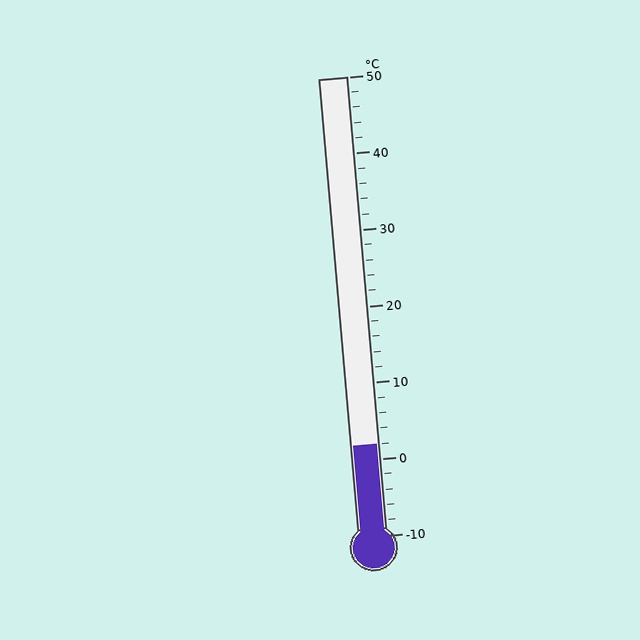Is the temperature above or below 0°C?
The temperature is above 0°C.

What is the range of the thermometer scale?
The thermometer scale ranges from -10°C to 50°C.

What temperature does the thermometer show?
The thermometer shows approximately 2°C.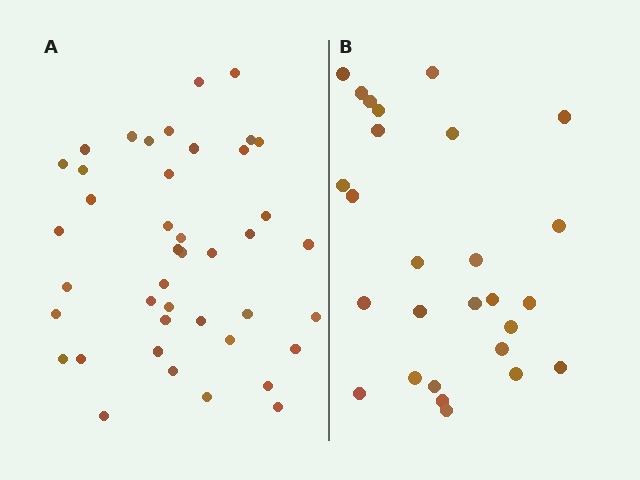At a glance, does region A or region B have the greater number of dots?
Region A (the left region) has more dots.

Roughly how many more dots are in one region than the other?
Region A has approximately 15 more dots than region B.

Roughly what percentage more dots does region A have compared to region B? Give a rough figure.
About 55% more.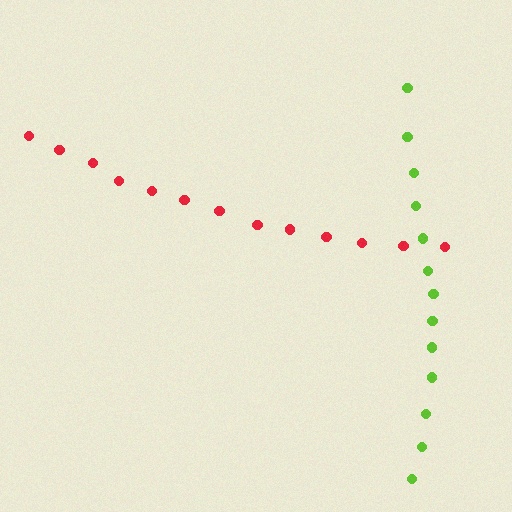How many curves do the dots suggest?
There are 2 distinct paths.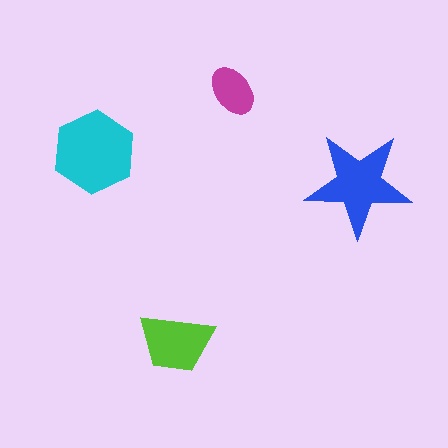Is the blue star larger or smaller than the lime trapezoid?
Larger.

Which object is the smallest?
The magenta ellipse.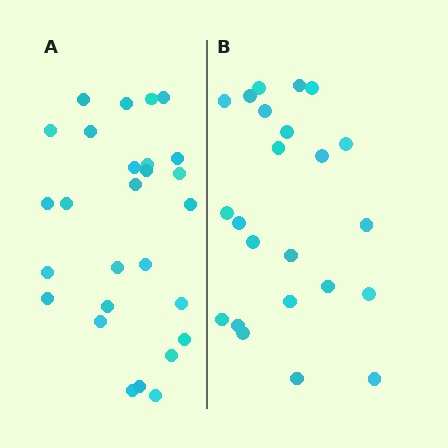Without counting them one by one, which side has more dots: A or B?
Region A (the left region) has more dots.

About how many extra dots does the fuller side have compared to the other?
Region A has about 4 more dots than region B.